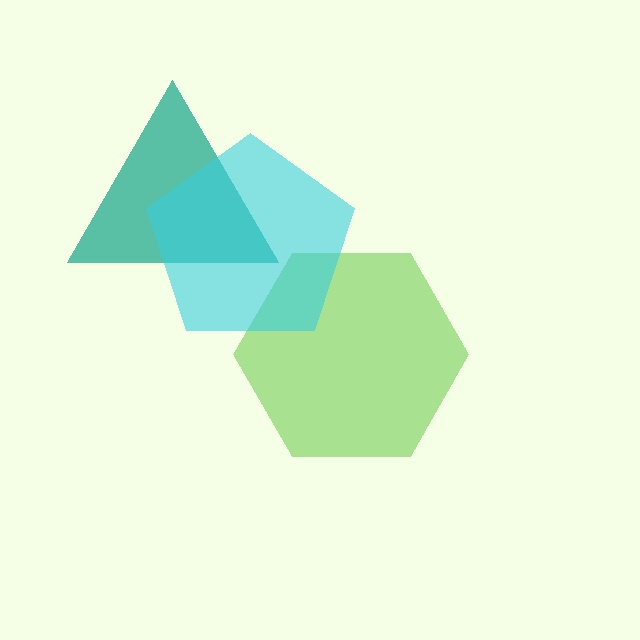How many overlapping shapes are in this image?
There are 3 overlapping shapes in the image.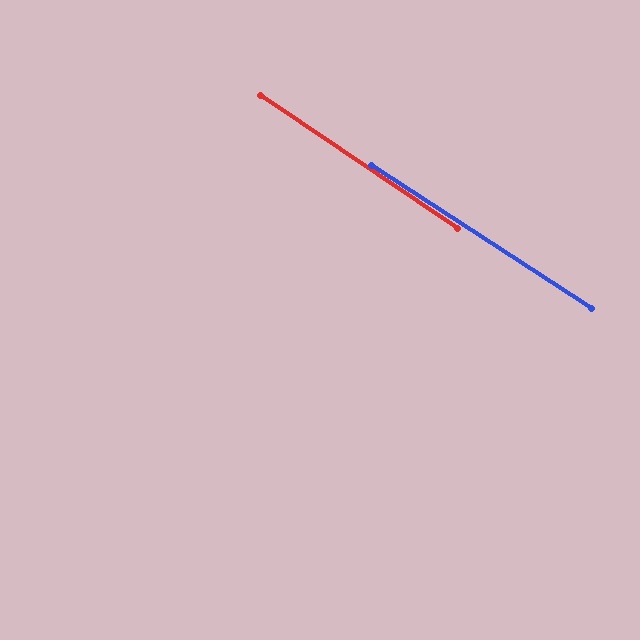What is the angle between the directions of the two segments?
Approximately 1 degree.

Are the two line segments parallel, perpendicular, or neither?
Parallel — their directions differ by only 1.0°.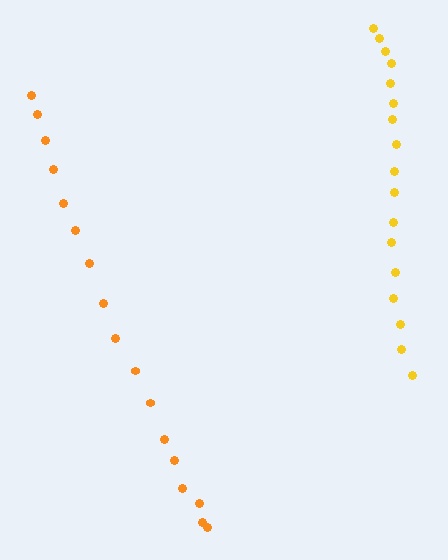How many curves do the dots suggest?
There are 2 distinct paths.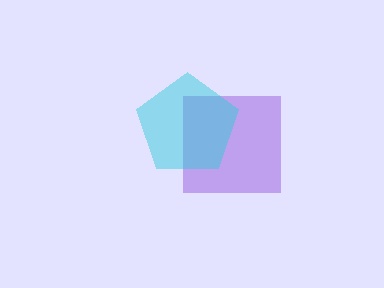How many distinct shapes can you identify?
There are 2 distinct shapes: a purple square, a cyan pentagon.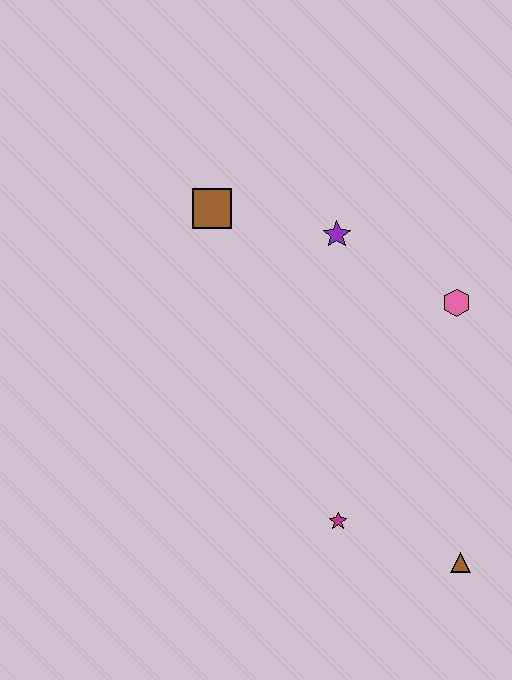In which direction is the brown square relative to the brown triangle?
The brown square is above the brown triangle.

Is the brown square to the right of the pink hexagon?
No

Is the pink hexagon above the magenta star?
Yes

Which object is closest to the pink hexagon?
The purple star is closest to the pink hexagon.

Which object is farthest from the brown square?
The brown triangle is farthest from the brown square.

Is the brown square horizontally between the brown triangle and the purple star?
No